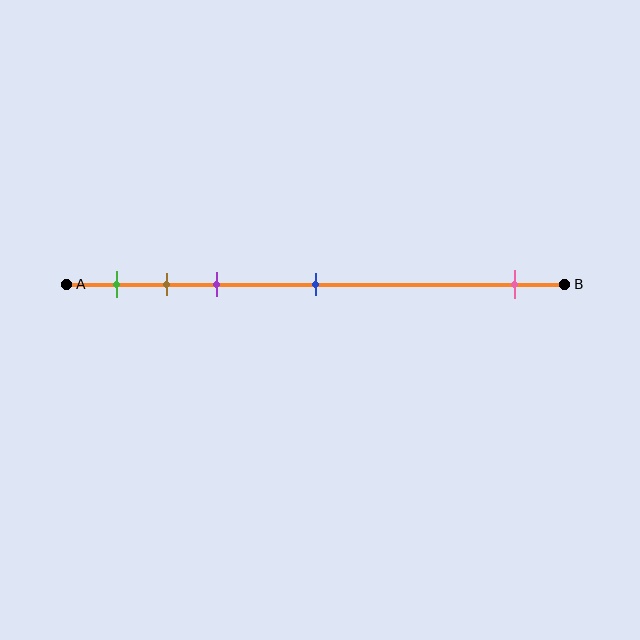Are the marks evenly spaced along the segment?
No, the marks are not evenly spaced.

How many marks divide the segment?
There are 5 marks dividing the segment.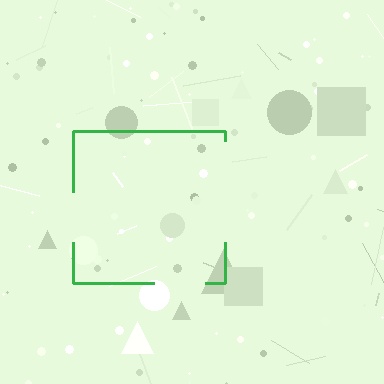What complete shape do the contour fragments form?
The contour fragments form a square.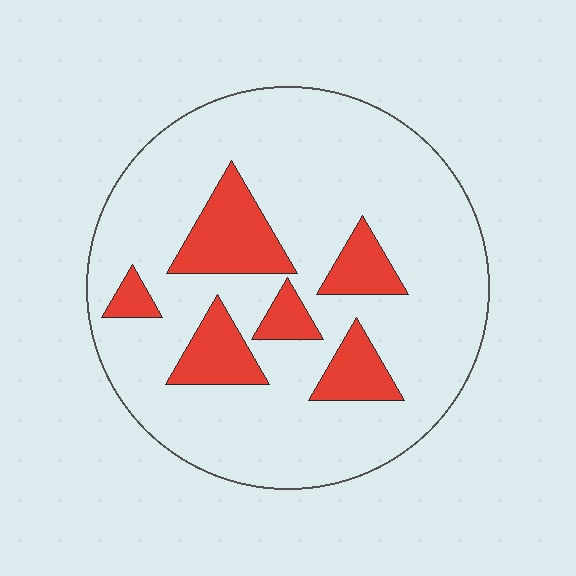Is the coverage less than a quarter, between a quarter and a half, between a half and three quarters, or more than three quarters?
Less than a quarter.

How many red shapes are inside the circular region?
6.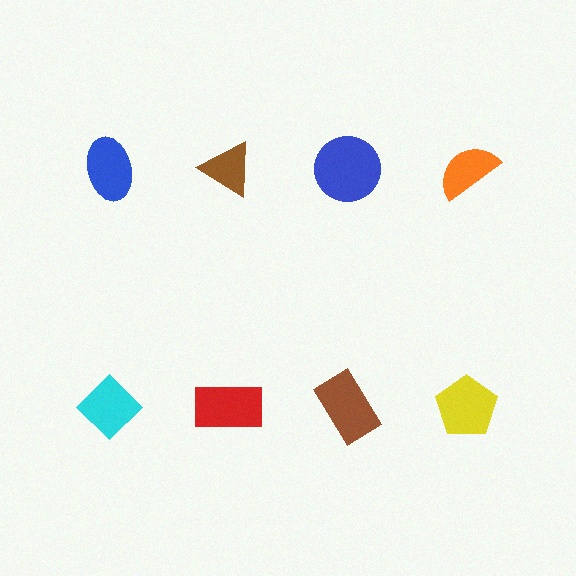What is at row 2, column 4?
A yellow pentagon.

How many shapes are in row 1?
4 shapes.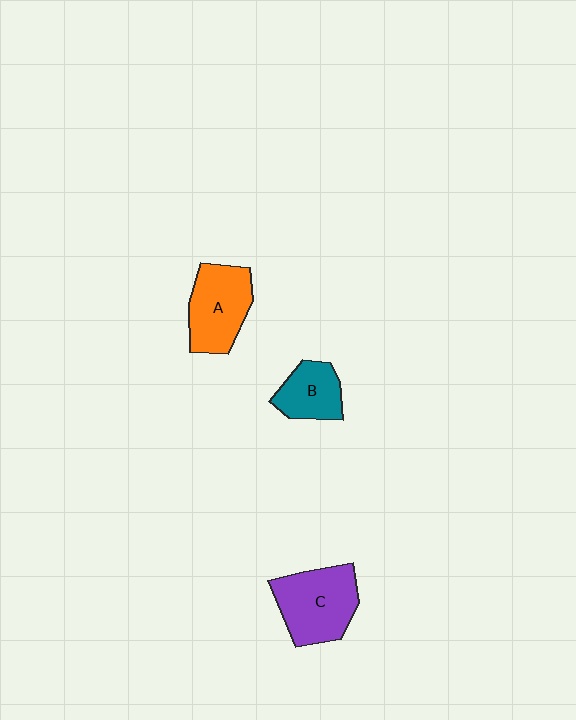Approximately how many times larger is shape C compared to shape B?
Approximately 1.6 times.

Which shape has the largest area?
Shape C (purple).